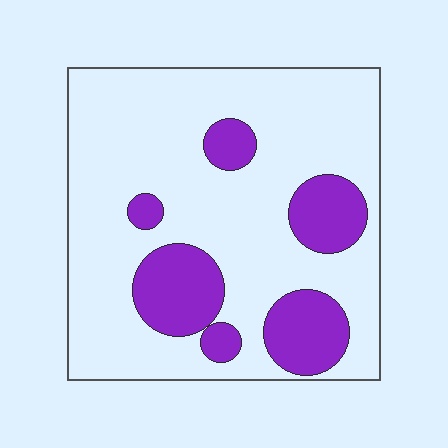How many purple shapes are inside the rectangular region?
6.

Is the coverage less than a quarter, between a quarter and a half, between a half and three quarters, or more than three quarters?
Less than a quarter.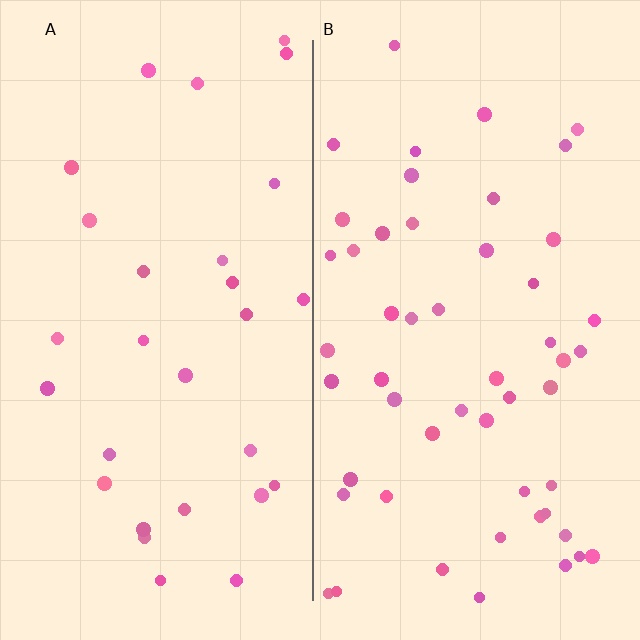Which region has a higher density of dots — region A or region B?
B (the right).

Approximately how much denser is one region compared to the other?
Approximately 1.8× — region B over region A.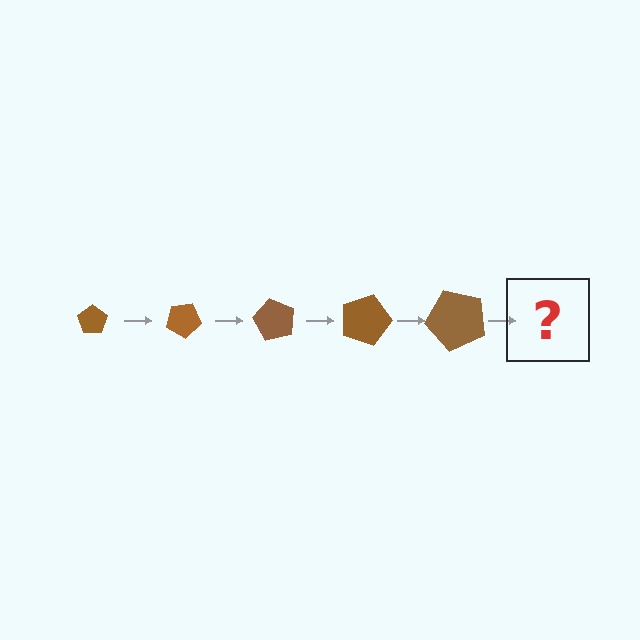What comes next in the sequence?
The next element should be a pentagon, larger than the previous one and rotated 150 degrees from the start.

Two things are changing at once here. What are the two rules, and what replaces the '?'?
The two rules are that the pentagon grows larger each step and it rotates 30 degrees each step. The '?' should be a pentagon, larger than the previous one and rotated 150 degrees from the start.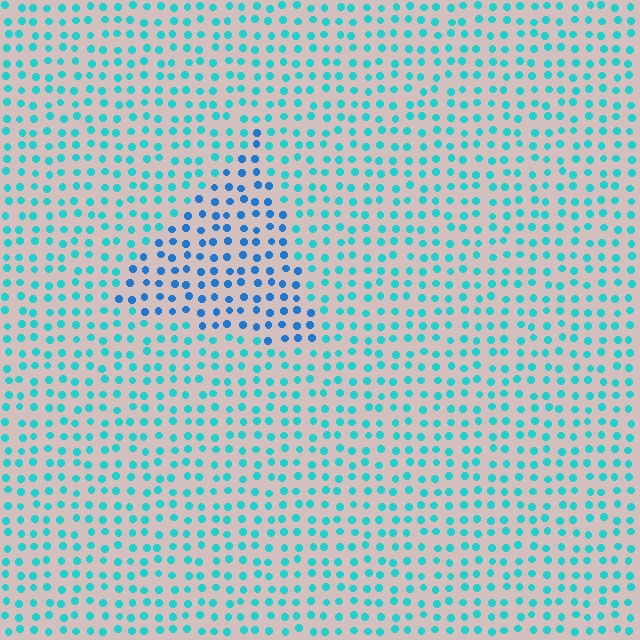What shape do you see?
I see a triangle.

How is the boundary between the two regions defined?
The boundary is defined purely by a slight shift in hue (about 31 degrees). Spacing, size, and orientation are identical on both sides.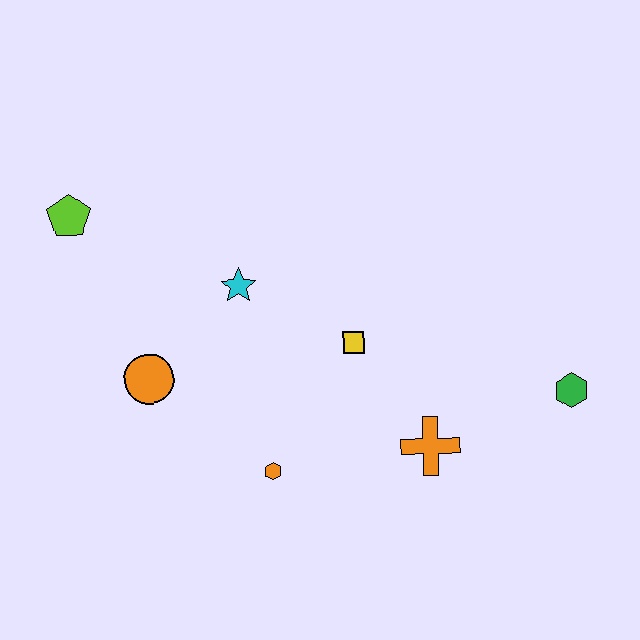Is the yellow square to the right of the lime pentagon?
Yes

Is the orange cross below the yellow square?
Yes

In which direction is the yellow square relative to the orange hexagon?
The yellow square is above the orange hexagon.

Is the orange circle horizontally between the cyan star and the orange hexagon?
No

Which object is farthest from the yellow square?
The lime pentagon is farthest from the yellow square.